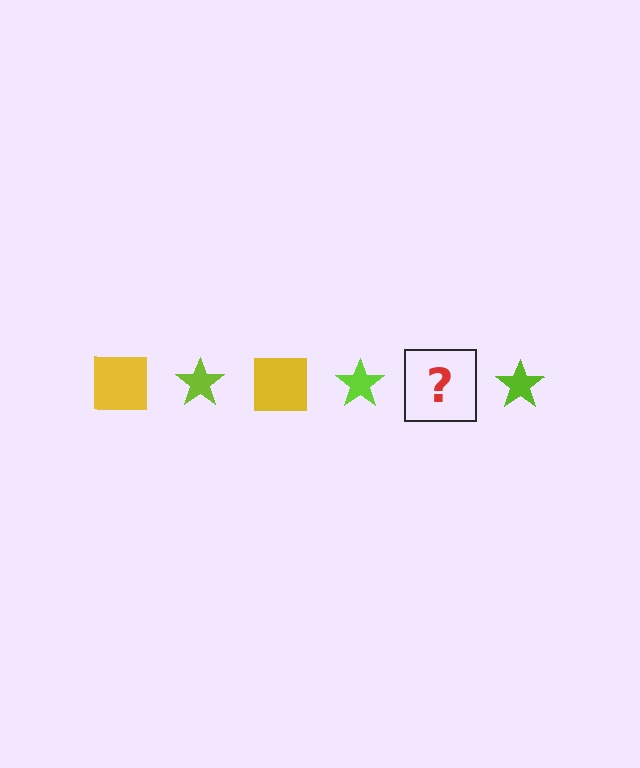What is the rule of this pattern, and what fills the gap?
The rule is that the pattern alternates between yellow square and lime star. The gap should be filled with a yellow square.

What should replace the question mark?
The question mark should be replaced with a yellow square.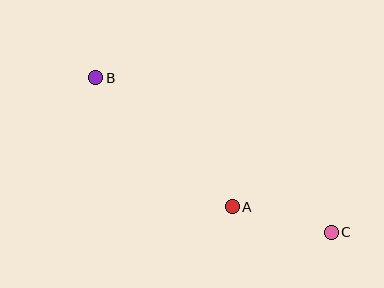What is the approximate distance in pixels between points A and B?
The distance between A and B is approximately 188 pixels.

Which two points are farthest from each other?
Points B and C are farthest from each other.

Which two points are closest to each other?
Points A and C are closest to each other.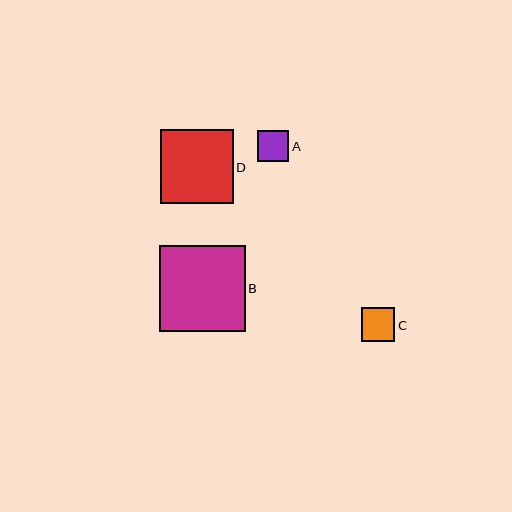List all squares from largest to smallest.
From largest to smallest: B, D, C, A.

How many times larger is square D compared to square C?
Square D is approximately 2.2 times the size of square C.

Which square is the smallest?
Square A is the smallest with a size of approximately 31 pixels.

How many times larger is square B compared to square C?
Square B is approximately 2.6 times the size of square C.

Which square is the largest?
Square B is the largest with a size of approximately 86 pixels.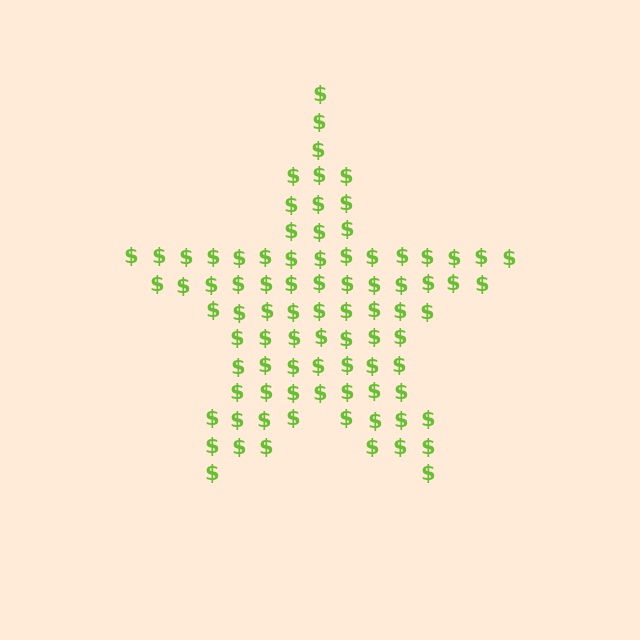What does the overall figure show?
The overall figure shows a star.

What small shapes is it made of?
It is made of small dollar signs.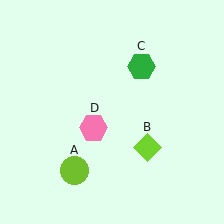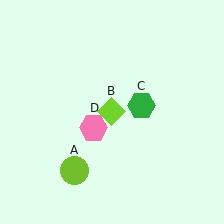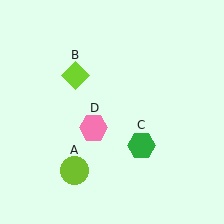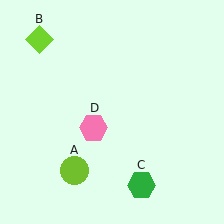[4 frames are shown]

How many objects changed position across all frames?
2 objects changed position: lime diamond (object B), green hexagon (object C).